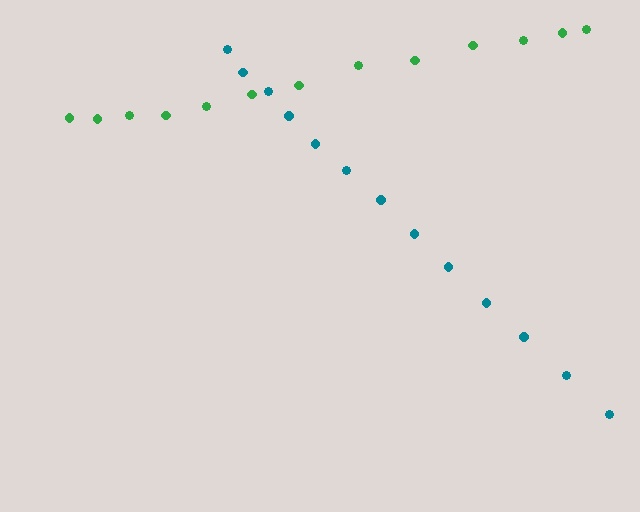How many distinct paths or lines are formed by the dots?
There are 2 distinct paths.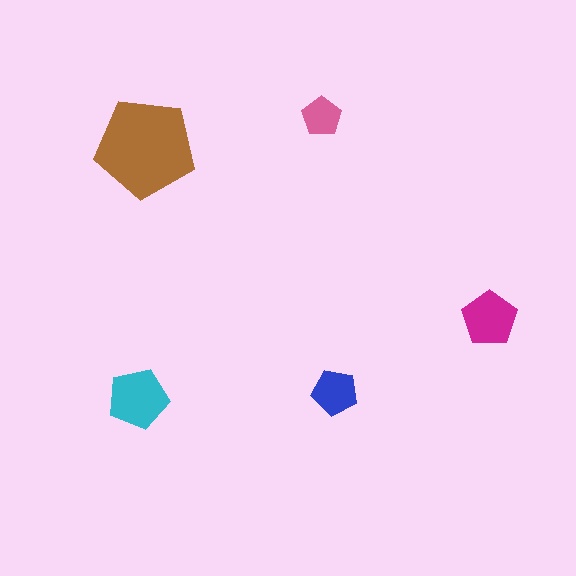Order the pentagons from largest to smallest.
the brown one, the cyan one, the magenta one, the blue one, the pink one.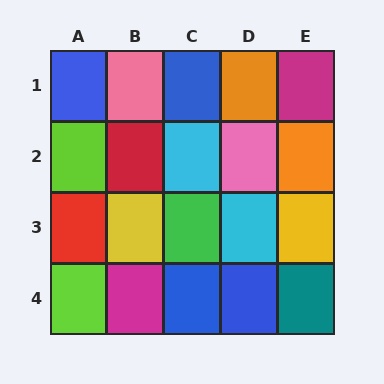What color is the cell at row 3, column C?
Green.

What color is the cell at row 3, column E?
Yellow.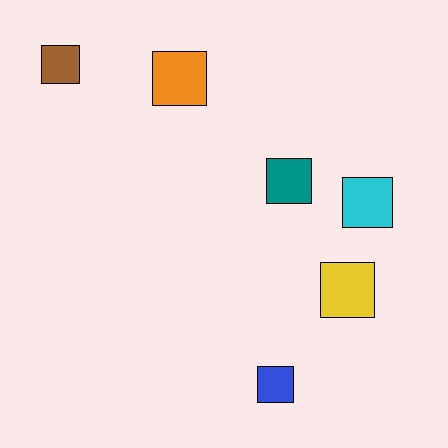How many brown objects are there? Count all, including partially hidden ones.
There is 1 brown object.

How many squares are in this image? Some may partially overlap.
There are 6 squares.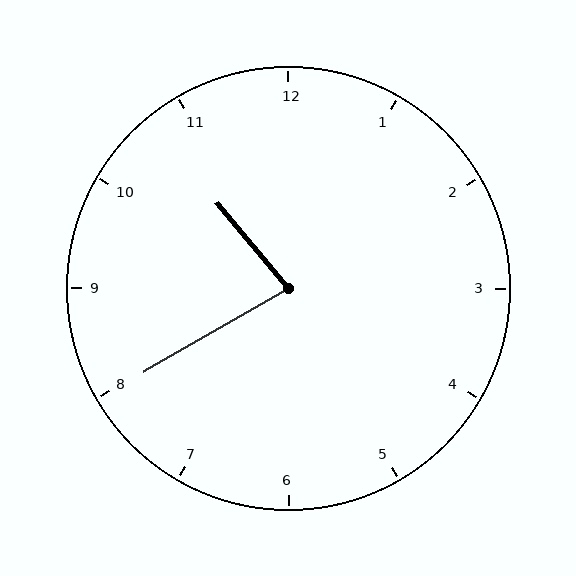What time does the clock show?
10:40.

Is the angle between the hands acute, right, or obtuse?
It is acute.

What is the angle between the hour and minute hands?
Approximately 80 degrees.